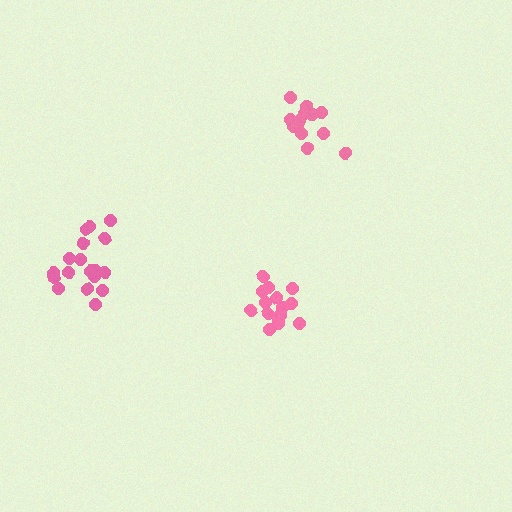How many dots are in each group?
Group 1: 15 dots, Group 2: 18 dots, Group 3: 15 dots (48 total).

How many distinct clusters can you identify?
There are 3 distinct clusters.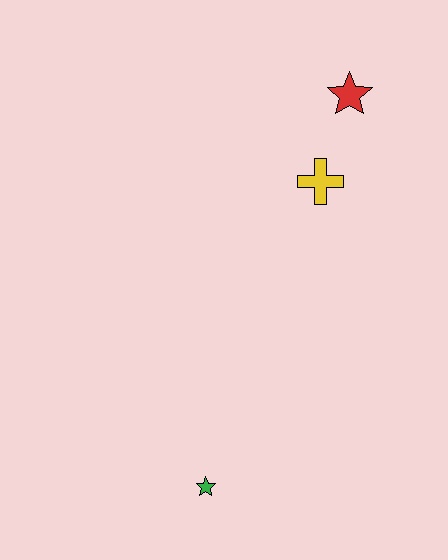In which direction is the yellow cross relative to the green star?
The yellow cross is above the green star.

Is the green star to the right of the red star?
No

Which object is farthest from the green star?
The red star is farthest from the green star.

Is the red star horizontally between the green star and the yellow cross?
No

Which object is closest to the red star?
The yellow cross is closest to the red star.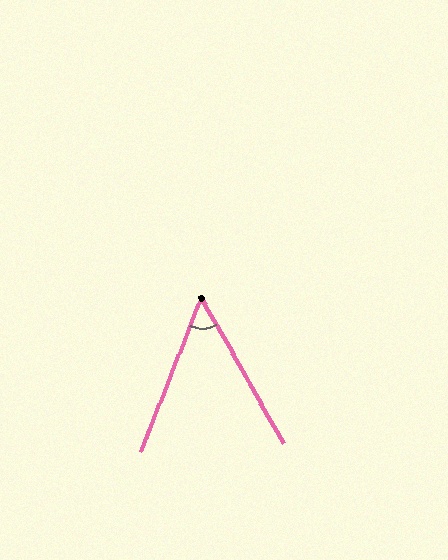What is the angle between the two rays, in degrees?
Approximately 51 degrees.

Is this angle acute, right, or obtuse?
It is acute.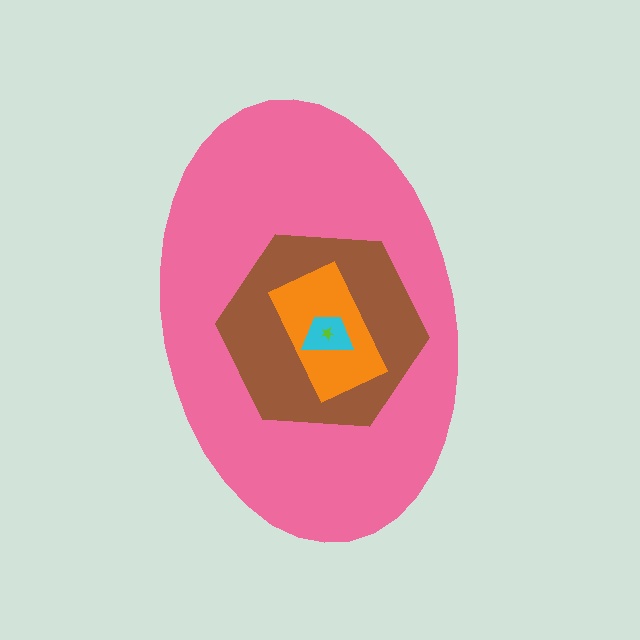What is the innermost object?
The lime star.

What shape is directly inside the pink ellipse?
The brown hexagon.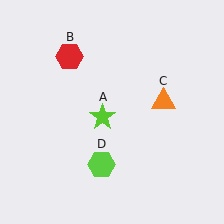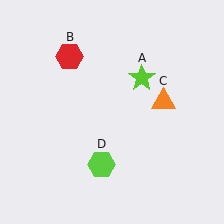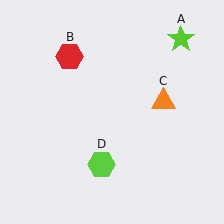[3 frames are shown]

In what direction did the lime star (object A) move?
The lime star (object A) moved up and to the right.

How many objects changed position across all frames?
1 object changed position: lime star (object A).